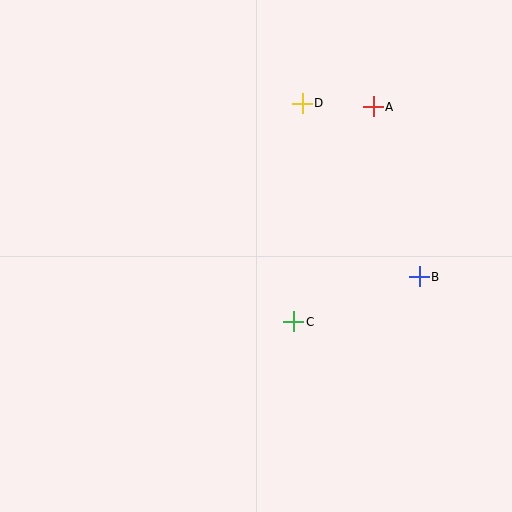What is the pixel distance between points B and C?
The distance between B and C is 134 pixels.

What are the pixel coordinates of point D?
Point D is at (302, 103).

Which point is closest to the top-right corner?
Point A is closest to the top-right corner.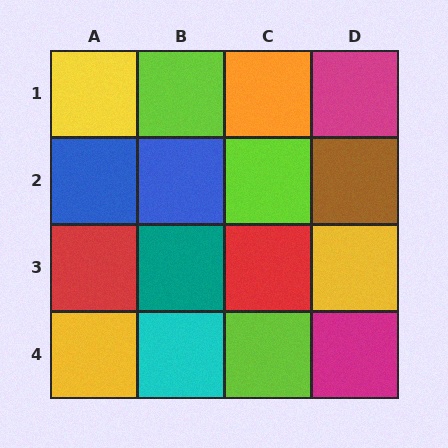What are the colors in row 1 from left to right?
Yellow, lime, orange, magenta.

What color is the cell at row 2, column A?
Blue.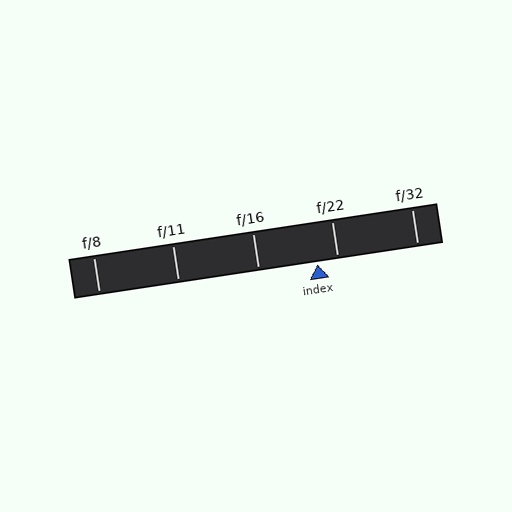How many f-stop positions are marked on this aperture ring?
There are 5 f-stop positions marked.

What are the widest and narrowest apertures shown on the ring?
The widest aperture shown is f/8 and the narrowest is f/32.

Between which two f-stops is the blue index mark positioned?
The index mark is between f/16 and f/22.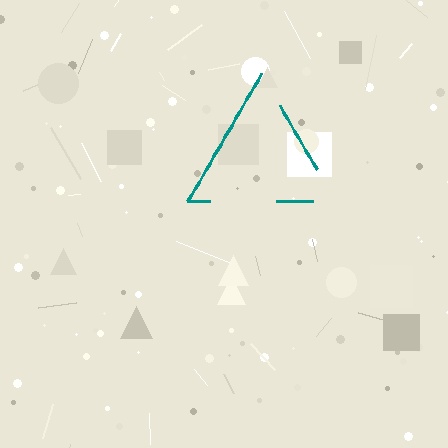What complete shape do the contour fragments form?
The contour fragments form a triangle.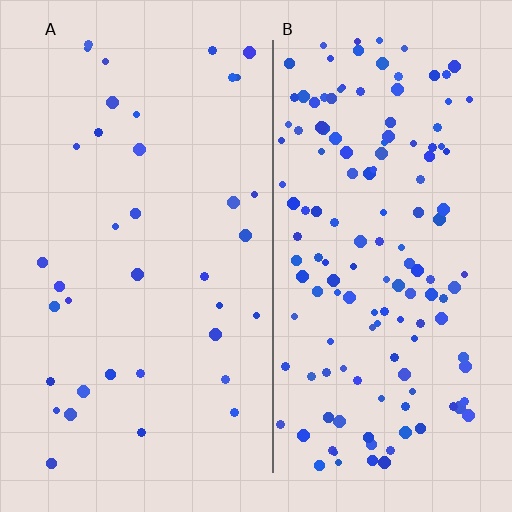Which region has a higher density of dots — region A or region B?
B (the right).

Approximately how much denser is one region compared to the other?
Approximately 3.8× — region B over region A.